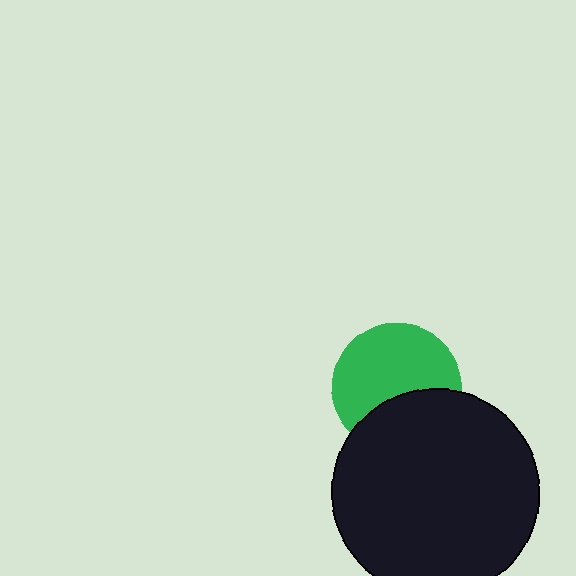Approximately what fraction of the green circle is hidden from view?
Roughly 37% of the green circle is hidden behind the black circle.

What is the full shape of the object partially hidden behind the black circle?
The partially hidden object is a green circle.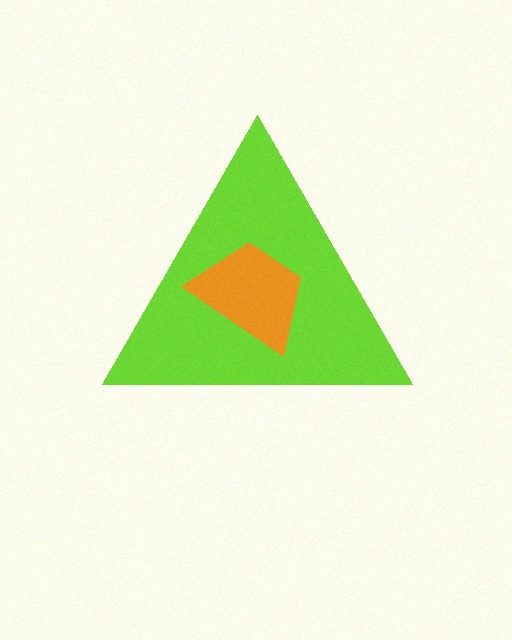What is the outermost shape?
The lime triangle.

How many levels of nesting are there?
2.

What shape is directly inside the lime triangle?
The orange trapezoid.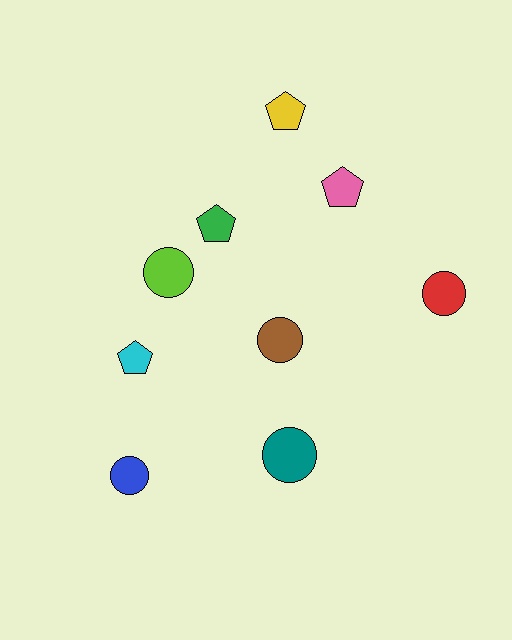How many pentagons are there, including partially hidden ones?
There are 4 pentagons.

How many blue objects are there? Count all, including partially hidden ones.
There is 1 blue object.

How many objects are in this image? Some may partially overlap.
There are 9 objects.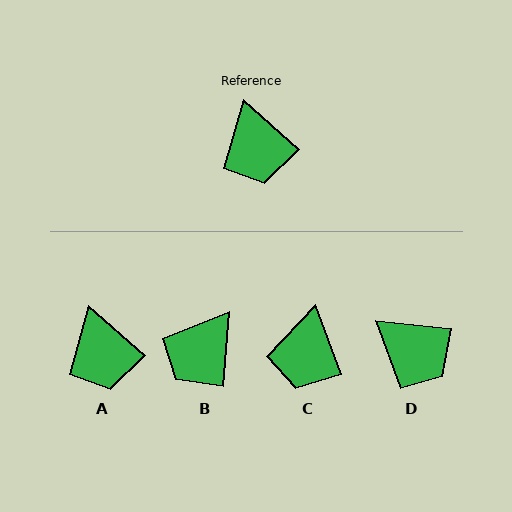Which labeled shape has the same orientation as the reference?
A.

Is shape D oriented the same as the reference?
No, it is off by about 36 degrees.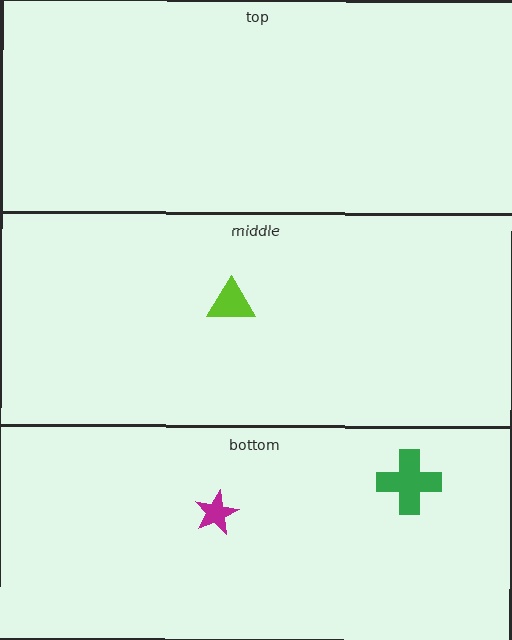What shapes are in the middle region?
The lime triangle.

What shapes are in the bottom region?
The green cross, the magenta star.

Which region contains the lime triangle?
The middle region.